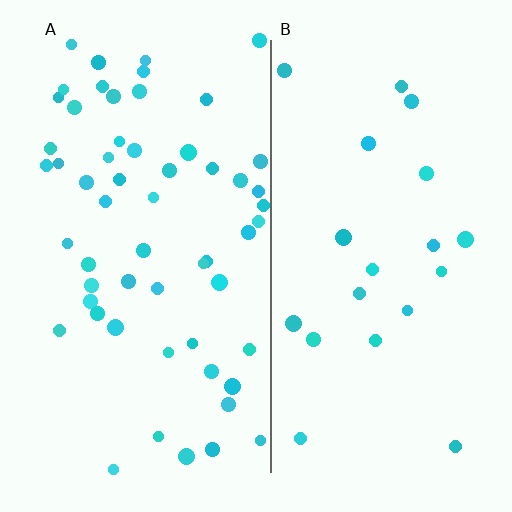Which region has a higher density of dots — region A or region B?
A (the left).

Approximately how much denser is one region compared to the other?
Approximately 2.8× — region A over region B.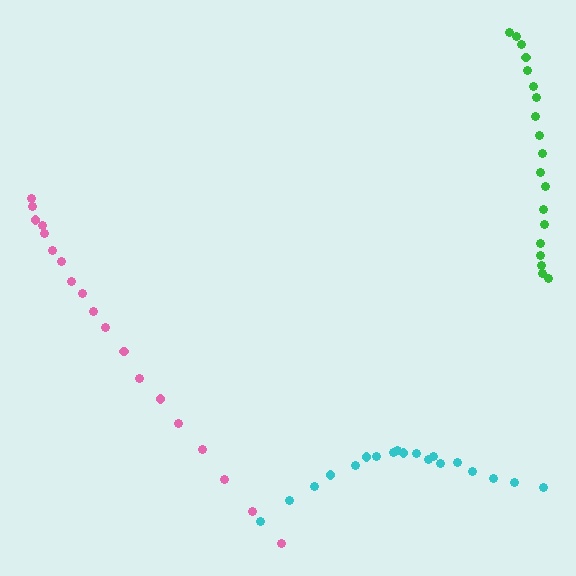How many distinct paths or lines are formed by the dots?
There are 3 distinct paths.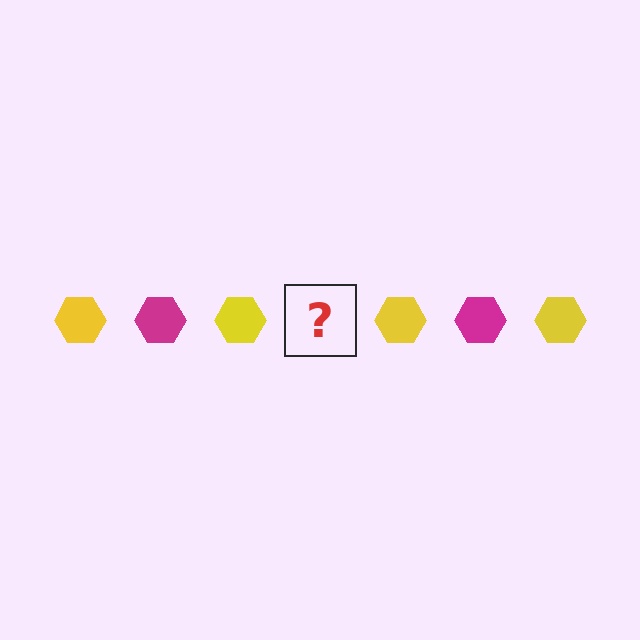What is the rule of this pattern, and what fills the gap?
The rule is that the pattern cycles through yellow, magenta hexagons. The gap should be filled with a magenta hexagon.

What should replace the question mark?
The question mark should be replaced with a magenta hexagon.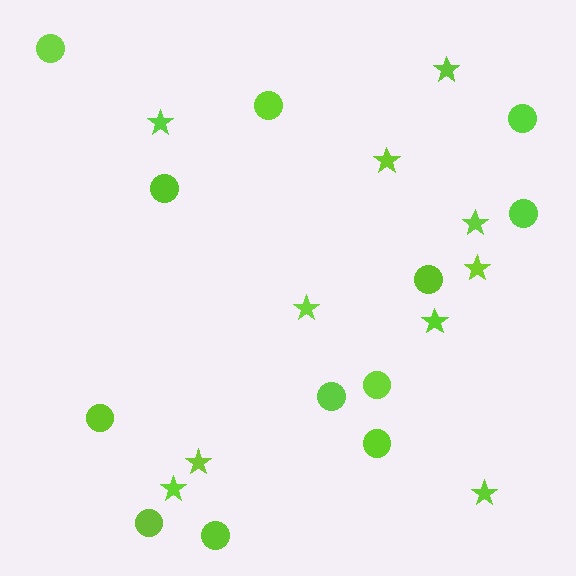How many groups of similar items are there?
There are 2 groups: one group of stars (10) and one group of circles (12).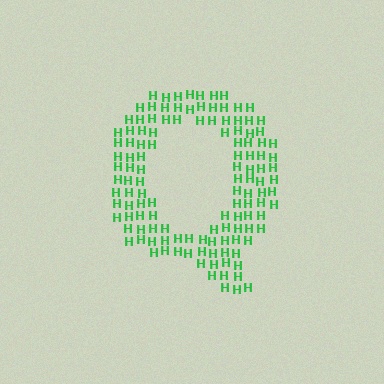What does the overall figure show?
The overall figure shows the letter Q.